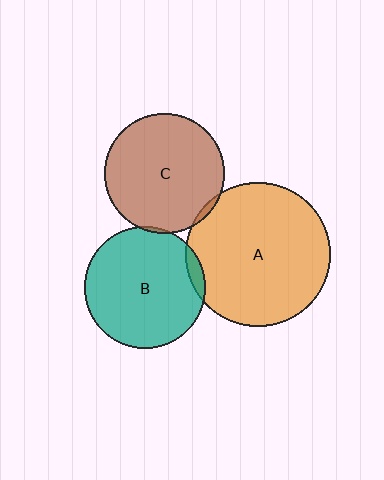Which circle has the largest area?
Circle A (orange).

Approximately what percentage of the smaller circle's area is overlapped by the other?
Approximately 5%.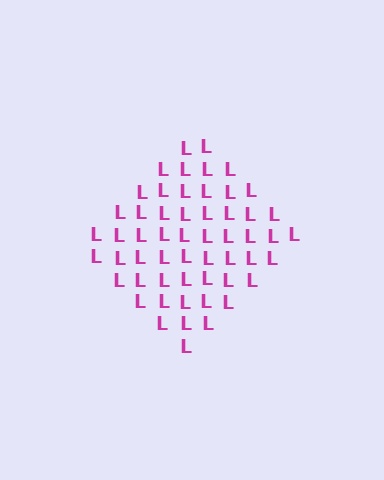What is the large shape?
The large shape is a diamond.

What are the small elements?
The small elements are letter L's.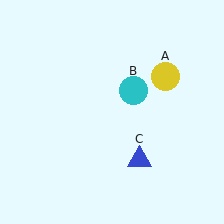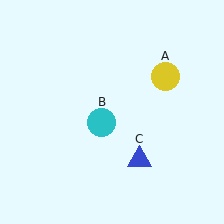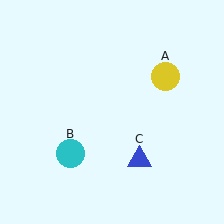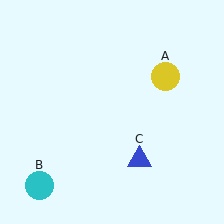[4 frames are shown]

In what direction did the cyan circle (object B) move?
The cyan circle (object B) moved down and to the left.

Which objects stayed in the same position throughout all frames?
Yellow circle (object A) and blue triangle (object C) remained stationary.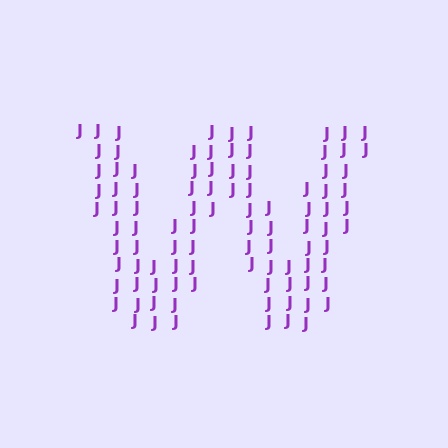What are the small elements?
The small elements are letter J's.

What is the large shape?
The large shape is the letter W.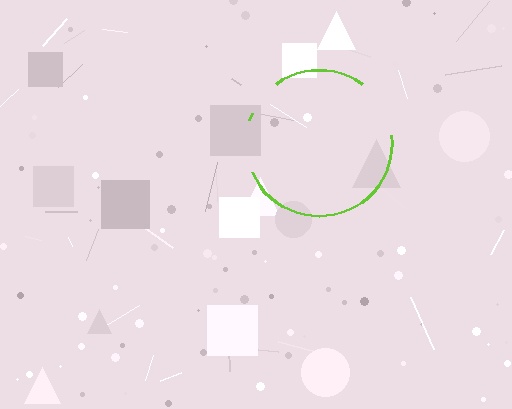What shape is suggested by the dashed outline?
The dashed outline suggests a circle.